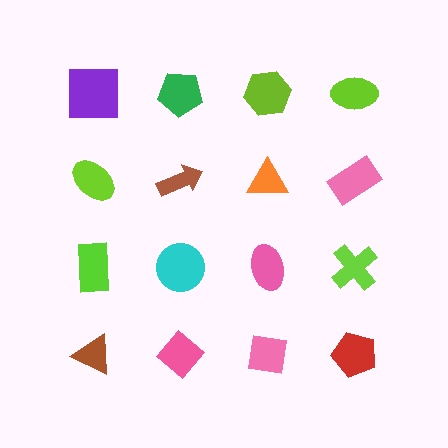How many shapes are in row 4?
4 shapes.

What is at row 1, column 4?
A lime ellipse.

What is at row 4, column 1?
A brown triangle.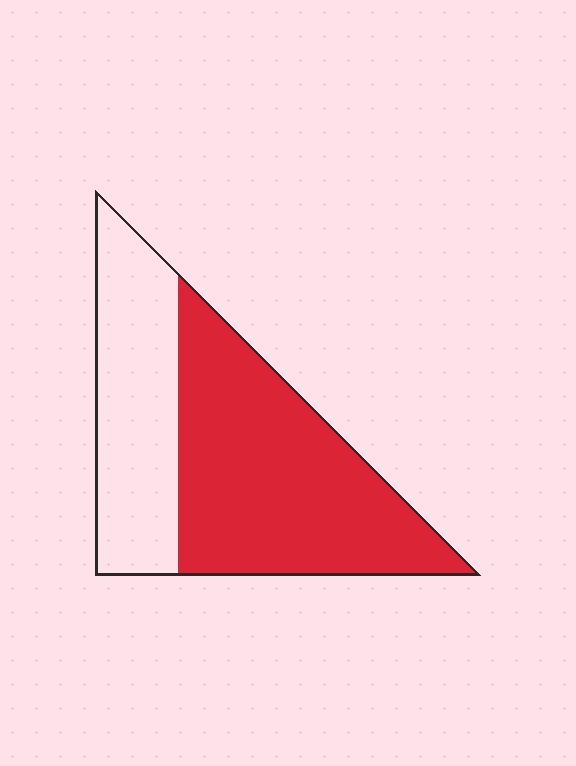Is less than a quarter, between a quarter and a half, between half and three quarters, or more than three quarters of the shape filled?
Between half and three quarters.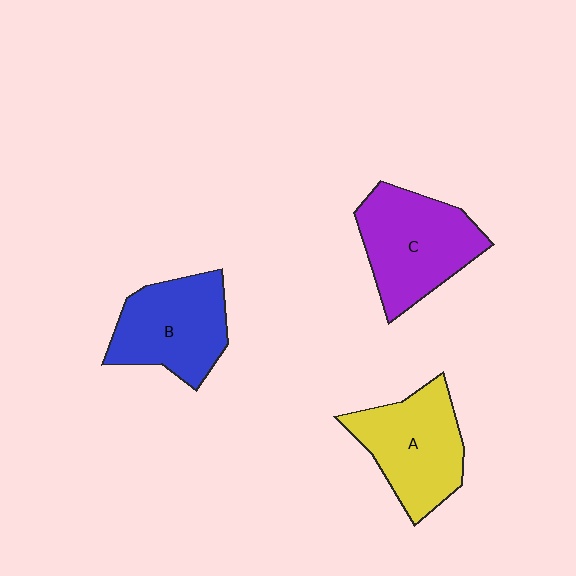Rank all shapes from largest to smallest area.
From largest to smallest: C (purple), A (yellow), B (blue).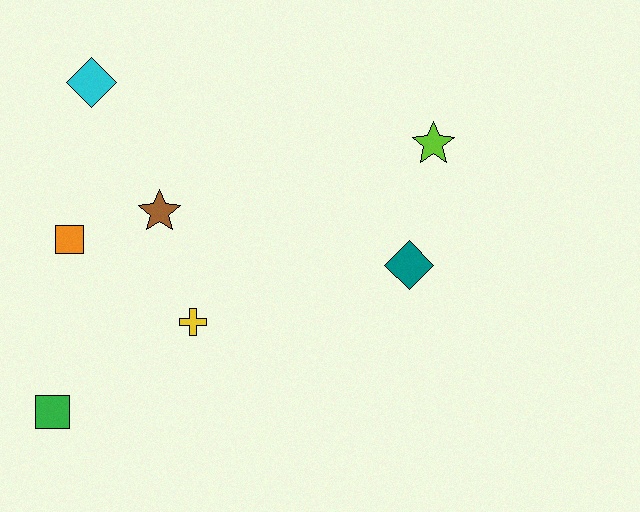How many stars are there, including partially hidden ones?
There are 2 stars.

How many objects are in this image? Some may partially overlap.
There are 7 objects.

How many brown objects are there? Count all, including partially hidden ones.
There is 1 brown object.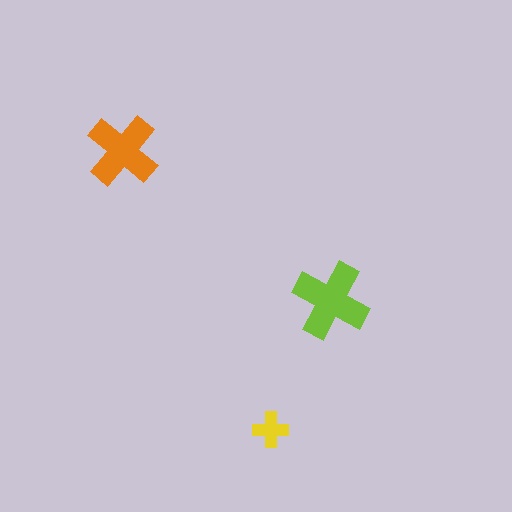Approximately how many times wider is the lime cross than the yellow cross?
About 2 times wider.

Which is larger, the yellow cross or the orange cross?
The orange one.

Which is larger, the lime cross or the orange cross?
The lime one.